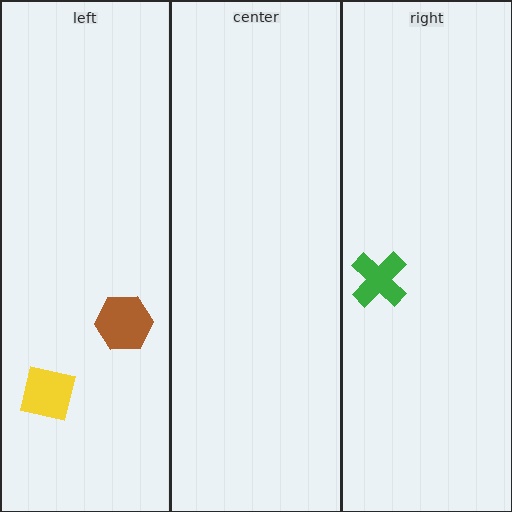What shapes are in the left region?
The brown hexagon, the yellow square.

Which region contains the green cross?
The right region.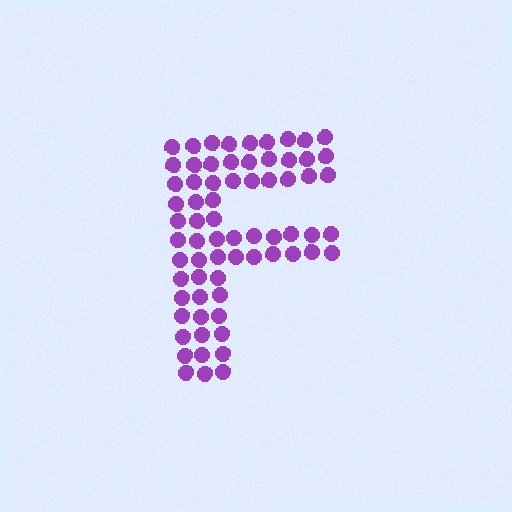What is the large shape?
The large shape is the letter F.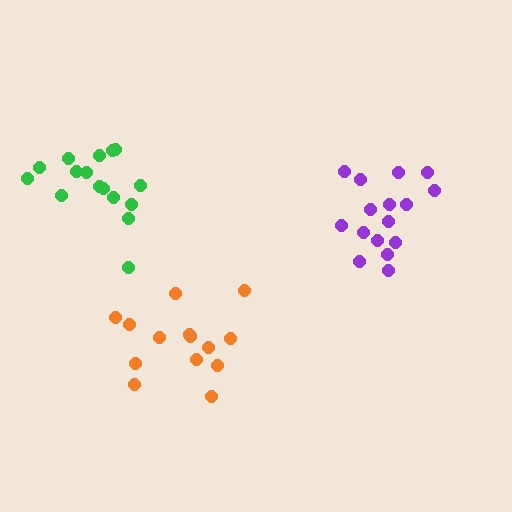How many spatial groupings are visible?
There are 3 spatial groupings.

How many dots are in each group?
Group 1: 16 dots, Group 2: 14 dots, Group 3: 16 dots (46 total).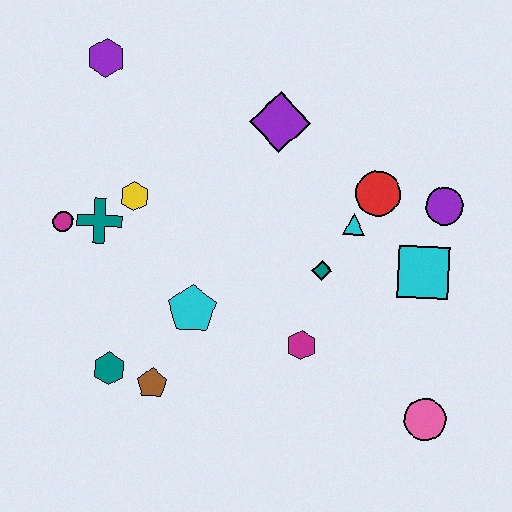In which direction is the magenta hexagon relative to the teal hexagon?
The magenta hexagon is to the right of the teal hexagon.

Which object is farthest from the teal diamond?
The purple hexagon is farthest from the teal diamond.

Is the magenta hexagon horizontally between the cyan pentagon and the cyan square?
Yes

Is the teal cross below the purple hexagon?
Yes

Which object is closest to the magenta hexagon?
The teal diamond is closest to the magenta hexagon.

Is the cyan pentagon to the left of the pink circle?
Yes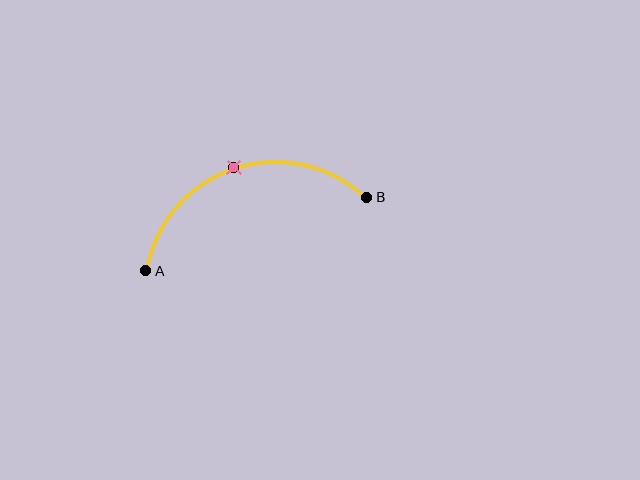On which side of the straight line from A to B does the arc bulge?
The arc bulges above the straight line connecting A and B.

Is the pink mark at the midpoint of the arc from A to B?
Yes. The pink mark lies on the arc at equal arc-length from both A and B — it is the arc midpoint.